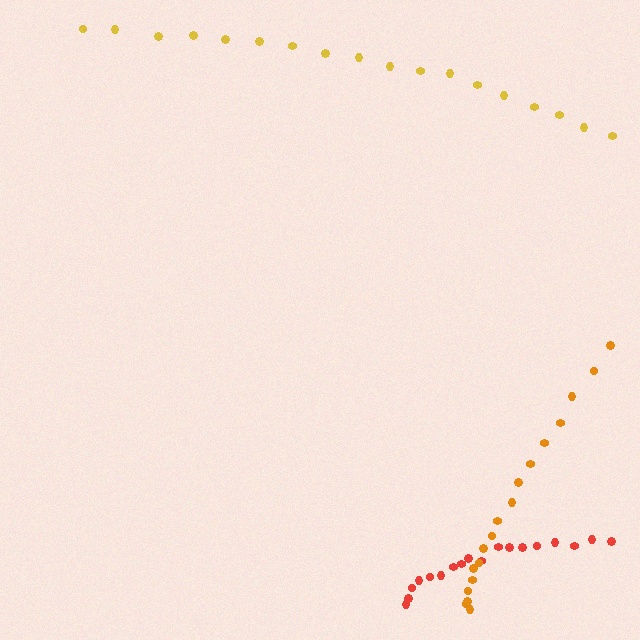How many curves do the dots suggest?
There are 3 distinct paths.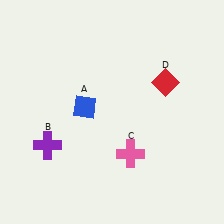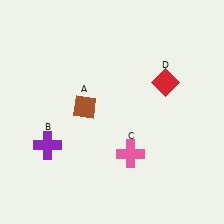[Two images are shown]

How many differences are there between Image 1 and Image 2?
There is 1 difference between the two images.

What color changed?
The diamond (A) changed from blue in Image 1 to brown in Image 2.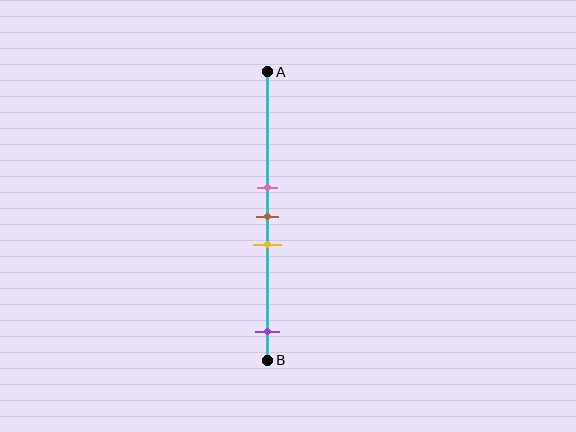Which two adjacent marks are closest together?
The pink and brown marks are the closest adjacent pair.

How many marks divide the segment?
There are 4 marks dividing the segment.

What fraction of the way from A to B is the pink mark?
The pink mark is approximately 40% (0.4) of the way from A to B.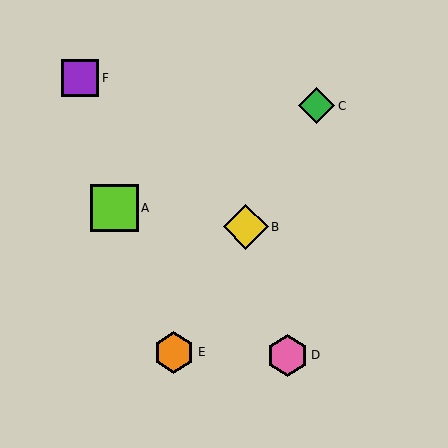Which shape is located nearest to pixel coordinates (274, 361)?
The pink hexagon (labeled D) at (287, 355) is nearest to that location.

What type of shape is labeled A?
Shape A is a lime square.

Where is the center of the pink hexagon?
The center of the pink hexagon is at (287, 355).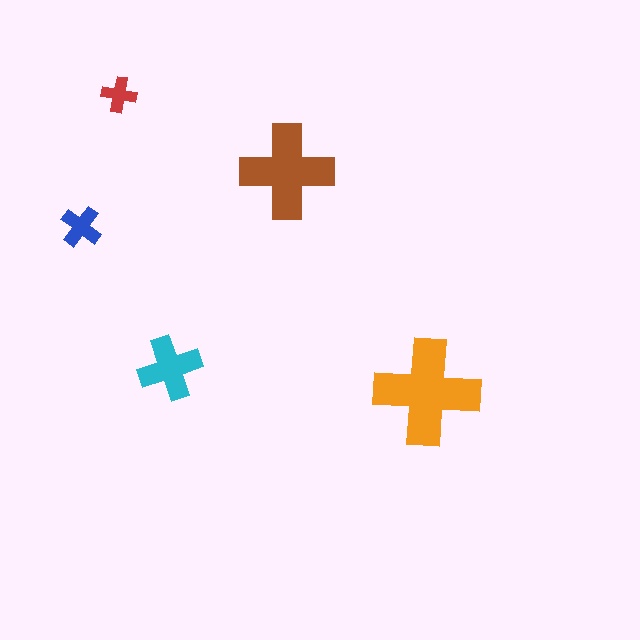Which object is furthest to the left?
The blue cross is leftmost.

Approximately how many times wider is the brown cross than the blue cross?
About 2.5 times wider.